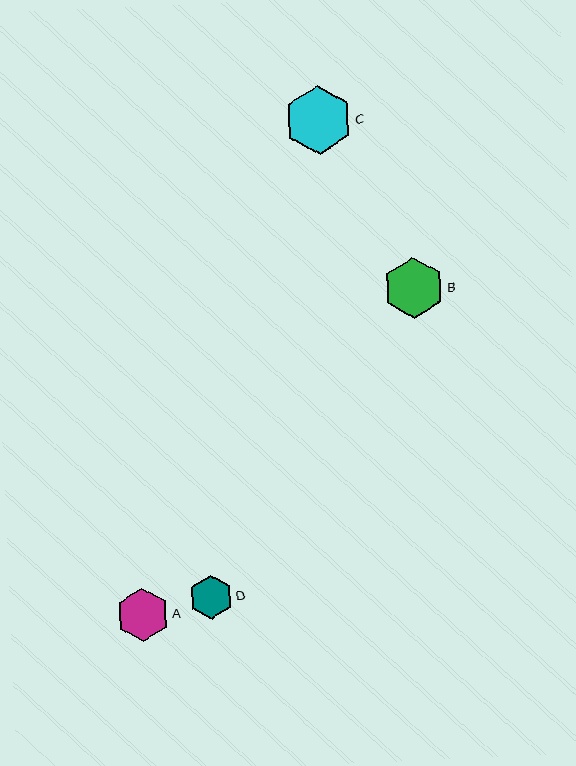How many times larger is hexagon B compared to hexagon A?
Hexagon B is approximately 1.1 times the size of hexagon A.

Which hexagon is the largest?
Hexagon C is the largest with a size of approximately 69 pixels.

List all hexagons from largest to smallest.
From largest to smallest: C, B, A, D.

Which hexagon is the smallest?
Hexagon D is the smallest with a size of approximately 44 pixels.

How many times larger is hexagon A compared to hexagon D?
Hexagon A is approximately 1.2 times the size of hexagon D.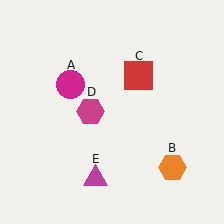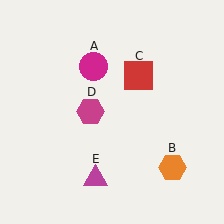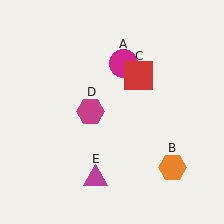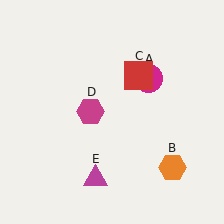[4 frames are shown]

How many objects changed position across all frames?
1 object changed position: magenta circle (object A).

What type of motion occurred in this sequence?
The magenta circle (object A) rotated clockwise around the center of the scene.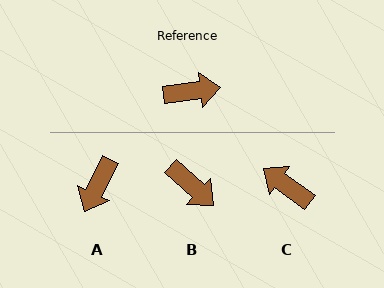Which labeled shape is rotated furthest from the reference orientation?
C, about 137 degrees away.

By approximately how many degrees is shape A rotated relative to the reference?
Approximately 124 degrees clockwise.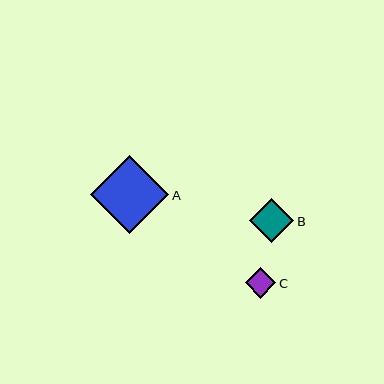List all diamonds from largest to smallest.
From largest to smallest: A, B, C.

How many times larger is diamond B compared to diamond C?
Diamond B is approximately 1.5 times the size of diamond C.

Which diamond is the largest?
Diamond A is the largest with a size of approximately 78 pixels.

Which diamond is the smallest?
Diamond C is the smallest with a size of approximately 31 pixels.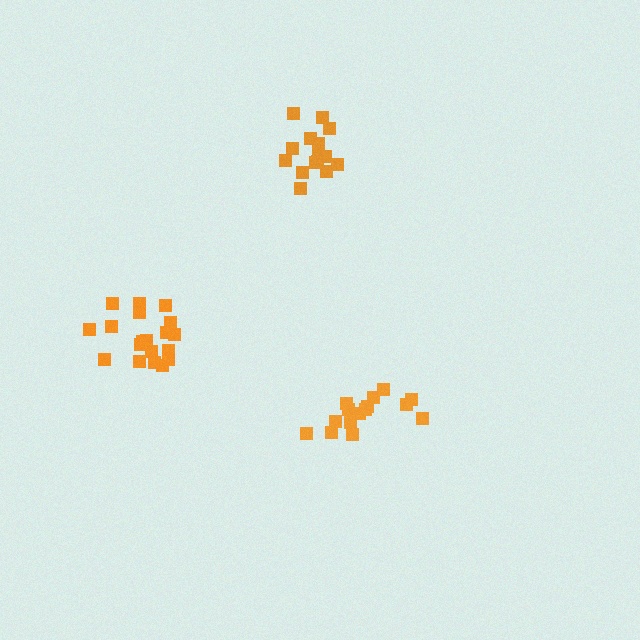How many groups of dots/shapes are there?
There are 3 groups.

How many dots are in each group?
Group 1: 15 dots, Group 2: 19 dots, Group 3: 15 dots (49 total).